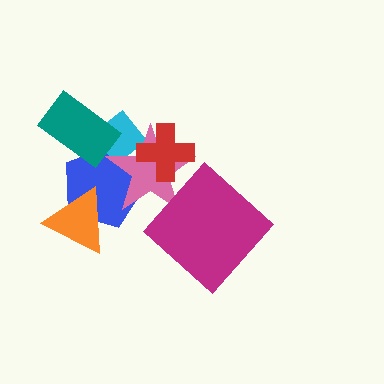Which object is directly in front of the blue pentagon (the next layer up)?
The orange triangle is directly in front of the blue pentagon.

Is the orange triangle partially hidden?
No, no other shape covers it.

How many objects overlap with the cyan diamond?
4 objects overlap with the cyan diamond.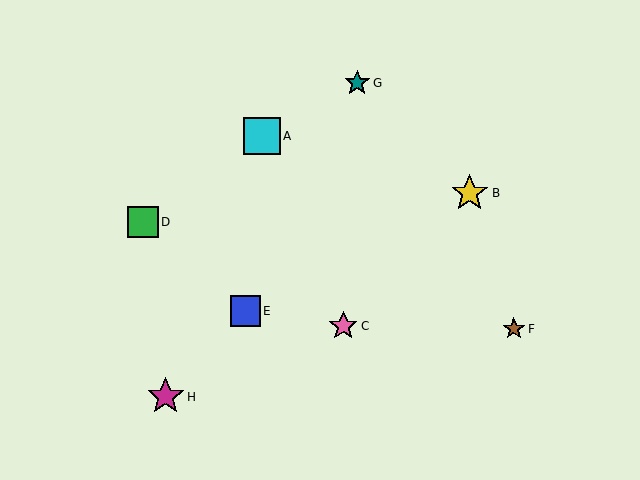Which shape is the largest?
The yellow star (labeled B) is the largest.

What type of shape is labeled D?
Shape D is a green square.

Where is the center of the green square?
The center of the green square is at (143, 222).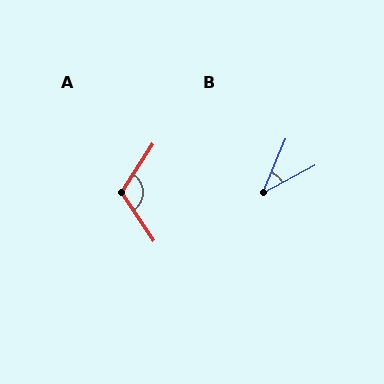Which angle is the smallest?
B, at approximately 39 degrees.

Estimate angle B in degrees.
Approximately 39 degrees.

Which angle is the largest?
A, at approximately 113 degrees.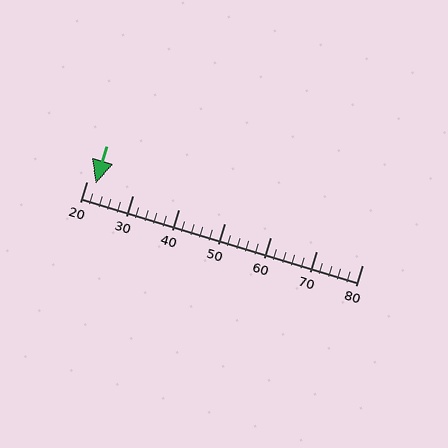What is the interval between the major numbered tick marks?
The major tick marks are spaced 10 units apart.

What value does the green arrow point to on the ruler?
The green arrow points to approximately 22.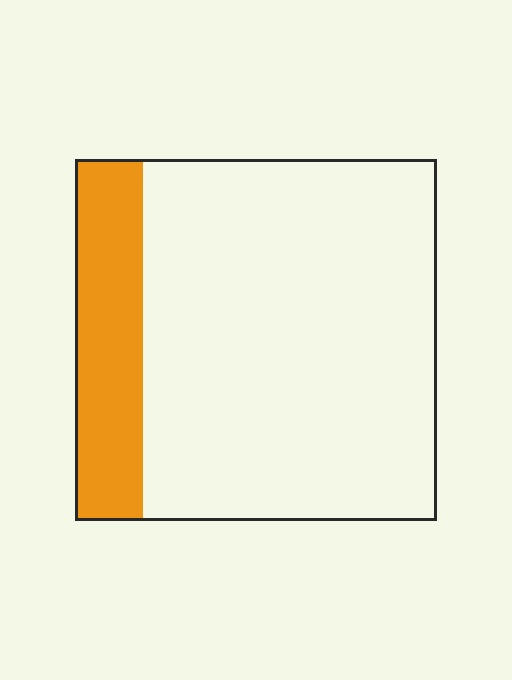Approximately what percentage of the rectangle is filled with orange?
Approximately 20%.